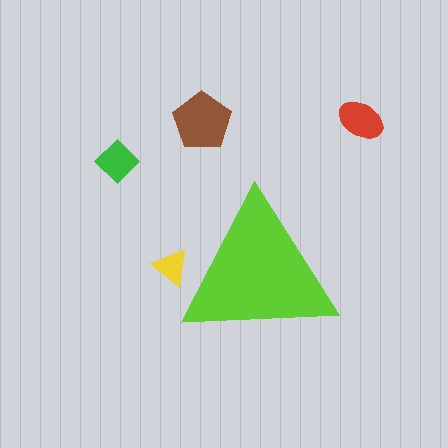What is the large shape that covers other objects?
A lime triangle.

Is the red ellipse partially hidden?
No, the red ellipse is fully visible.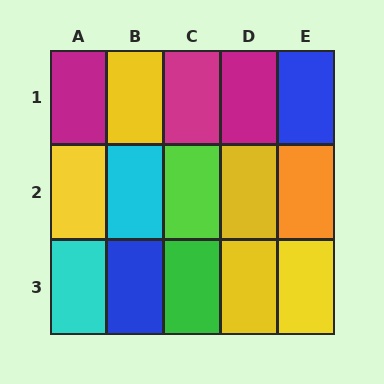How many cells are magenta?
3 cells are magenta.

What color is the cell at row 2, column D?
Yellow.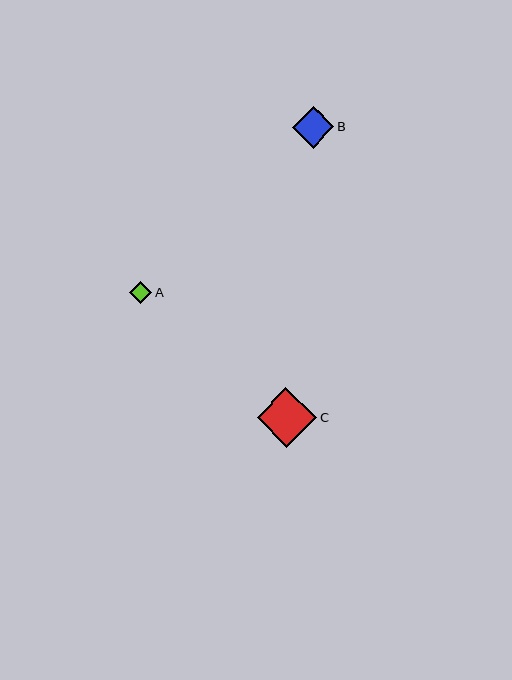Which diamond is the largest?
Diamond C is the largest with a size of approximately 60 pixels.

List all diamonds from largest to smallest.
From largest to smallest: C, B, A.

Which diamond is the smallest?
Diamond A is the smallest with a size of approximately 22 pixels.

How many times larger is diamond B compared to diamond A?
Diamond B is approximately 1.9 times the size of diamond A.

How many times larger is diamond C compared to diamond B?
Diamond C is approximately 1.4 times the size of diamond B.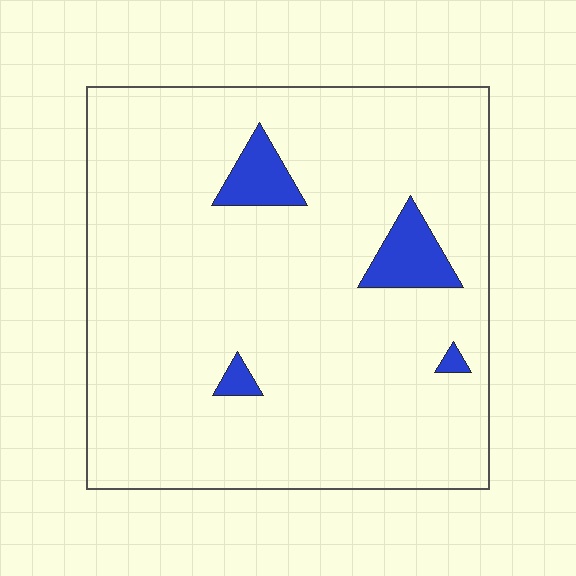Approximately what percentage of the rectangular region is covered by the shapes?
Approximately 5%.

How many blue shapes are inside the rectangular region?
4.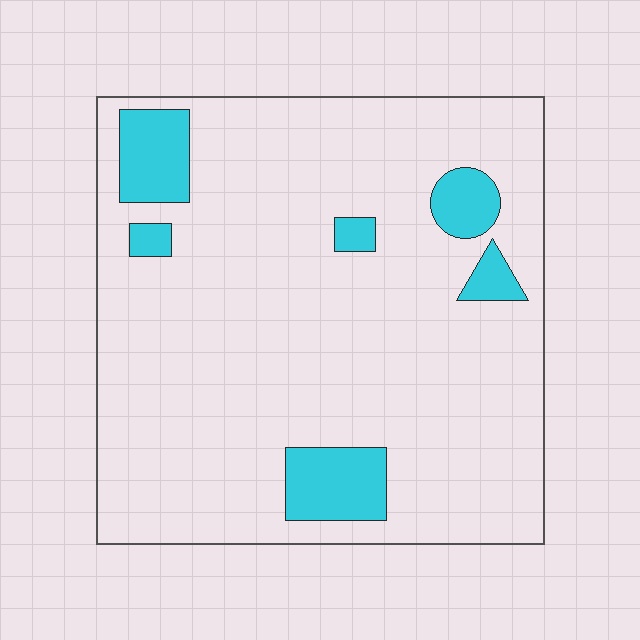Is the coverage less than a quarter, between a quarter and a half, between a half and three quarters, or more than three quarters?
Less than a quarter.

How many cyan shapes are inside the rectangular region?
6.